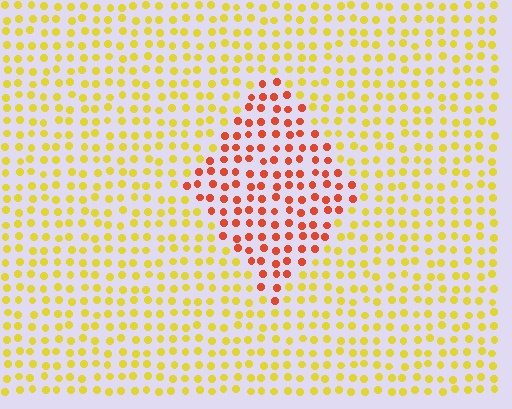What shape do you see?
I see a diamond.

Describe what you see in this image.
The image is filled with small yellow elements in a uniform arrangement. A diamond-shaped region is visible where the elements are tinted to a slightly different hue, forming a subtle color boundary.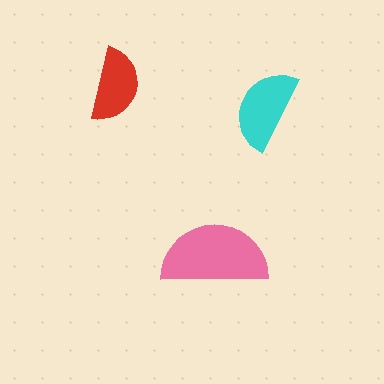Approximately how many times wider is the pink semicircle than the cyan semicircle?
About 1.5 times wider.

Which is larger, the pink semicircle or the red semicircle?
The pink one.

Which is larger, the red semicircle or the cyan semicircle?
The cyan one.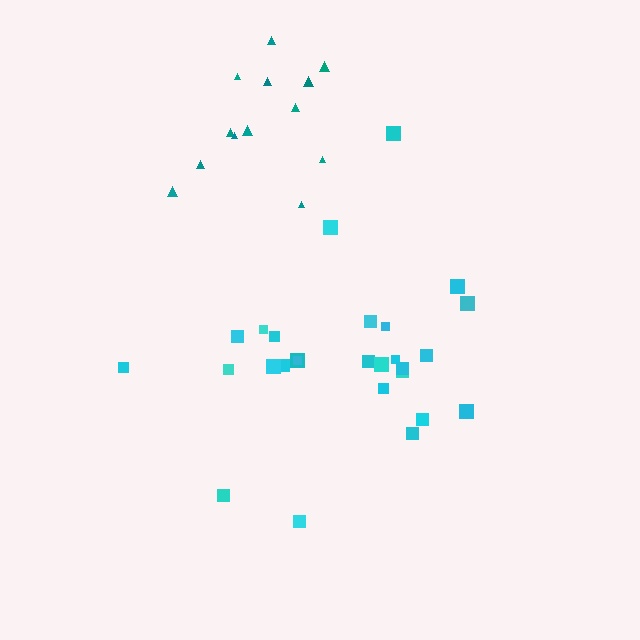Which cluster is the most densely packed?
Cyan.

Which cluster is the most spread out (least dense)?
Teal.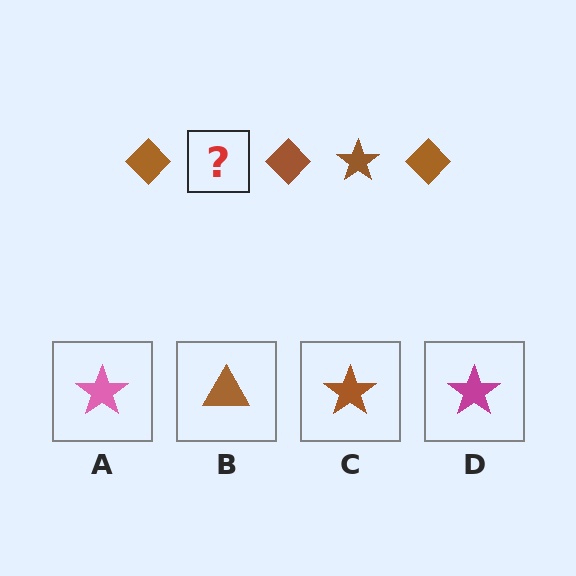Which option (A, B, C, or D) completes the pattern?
C.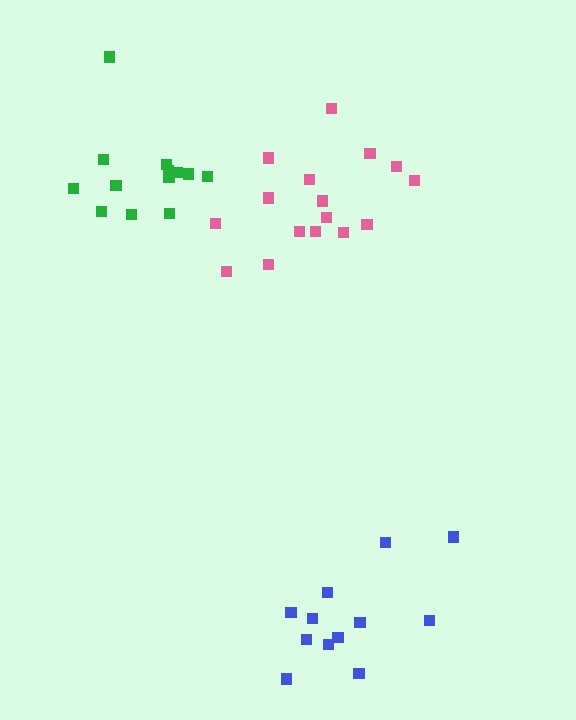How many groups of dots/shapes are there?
There are 3 groups.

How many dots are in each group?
Group 1: 13 dots, Group 2: 12 dots, Group 3: 16 dots (41 total).